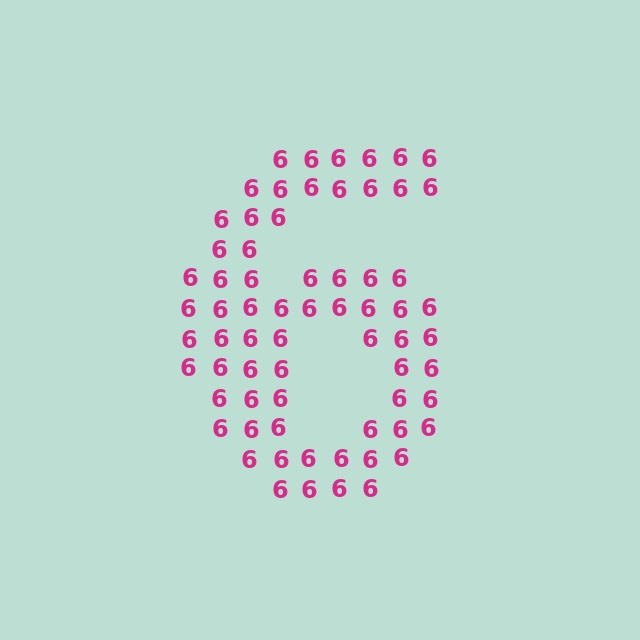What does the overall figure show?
The overall figure shows the digit 6.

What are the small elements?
The small elements are digit 6's.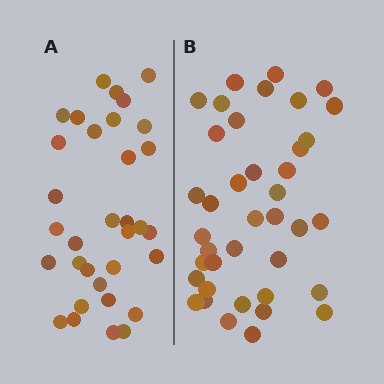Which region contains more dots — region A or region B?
Region B (the right region) has more dots.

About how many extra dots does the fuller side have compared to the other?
Region B has about 6 more dots than region A.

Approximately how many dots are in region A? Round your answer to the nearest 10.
About 30 dots. (The exact count is 33, which rounds to 30.)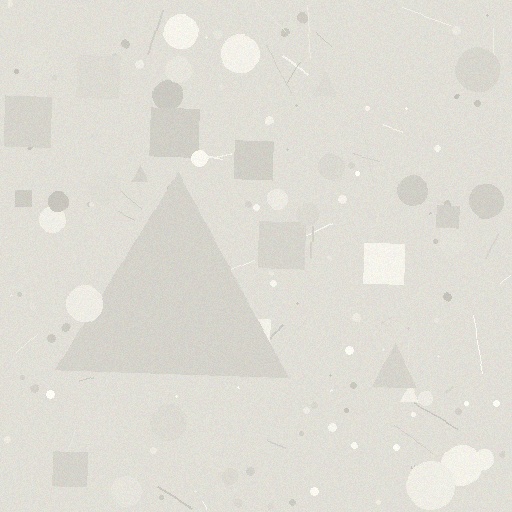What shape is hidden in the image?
A triangle is hidden in the image.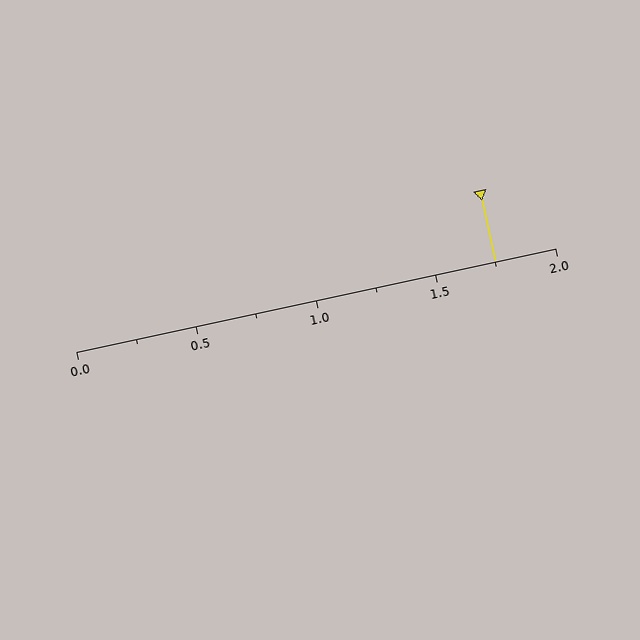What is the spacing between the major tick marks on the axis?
The major ticks are spaced 0.5 apart.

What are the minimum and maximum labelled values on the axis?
The axis runs from 0.0 to 2.0.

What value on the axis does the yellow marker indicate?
The marker indicates approximately 1.75.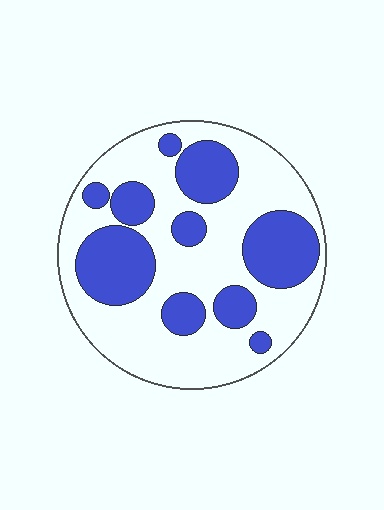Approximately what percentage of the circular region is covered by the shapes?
Approximately 35%.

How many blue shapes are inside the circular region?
10.